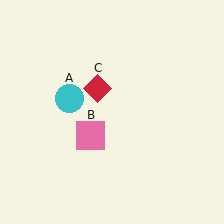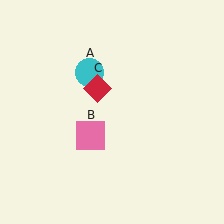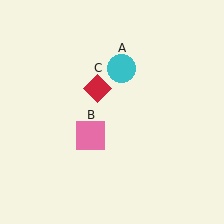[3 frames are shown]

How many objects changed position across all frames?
1 object changed position: cyan circle (object A).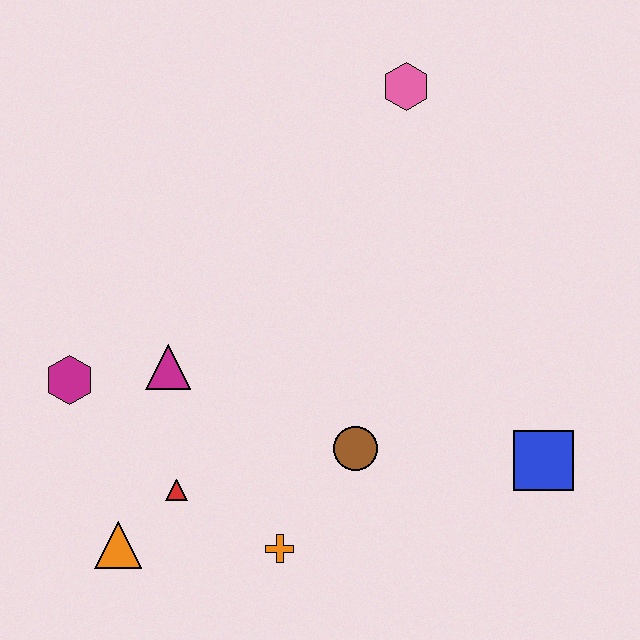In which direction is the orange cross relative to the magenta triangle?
The orange cross is below the magenta triangle.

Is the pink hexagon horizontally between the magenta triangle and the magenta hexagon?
No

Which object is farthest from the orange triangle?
The pink hexagon is farthest from the orange triangle.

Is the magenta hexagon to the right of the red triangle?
No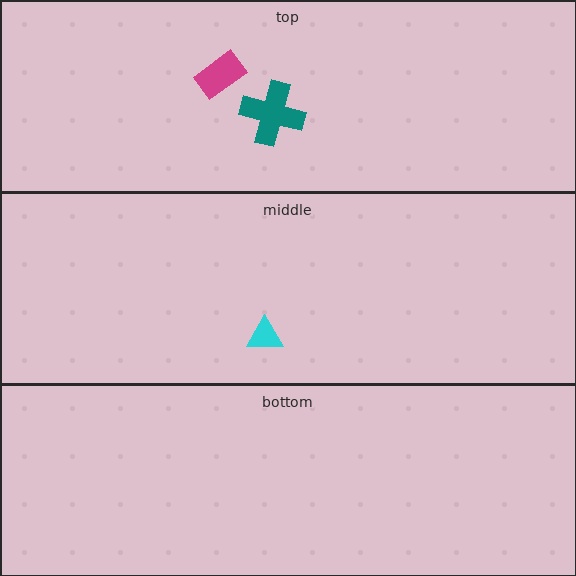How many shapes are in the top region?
2.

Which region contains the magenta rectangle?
The top region.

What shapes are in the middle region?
The cyan triangle.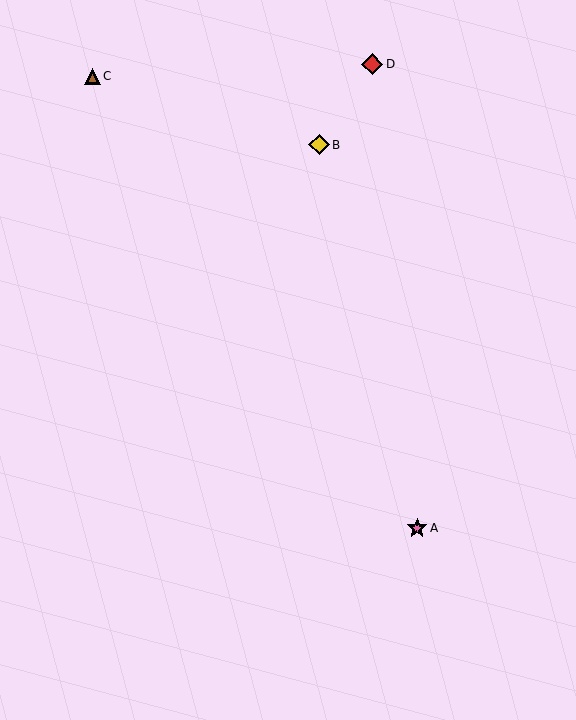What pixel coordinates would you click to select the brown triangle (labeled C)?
Click at (93, 76) to select the brown triangle C.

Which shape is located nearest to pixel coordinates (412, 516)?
The pink star (labeled A) at (417, 528) is nearest to that location.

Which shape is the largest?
The red diamond (labeled D) is the largest.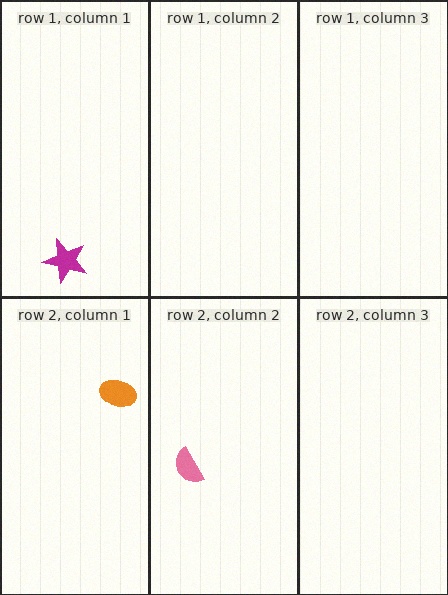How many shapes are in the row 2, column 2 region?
1.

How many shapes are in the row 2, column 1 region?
1.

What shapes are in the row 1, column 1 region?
The magenta star.